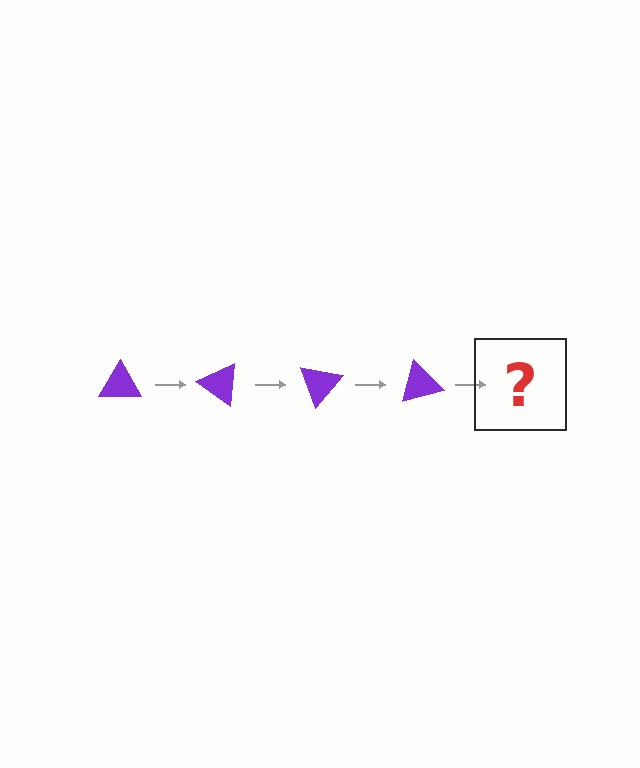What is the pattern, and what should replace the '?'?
The pattern is that the triangle rotates 35 degrees each step. The '?' should be a purple triangle rotated 140 degrees.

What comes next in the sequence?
The next element should be a purple triangle rotated 140 degrees.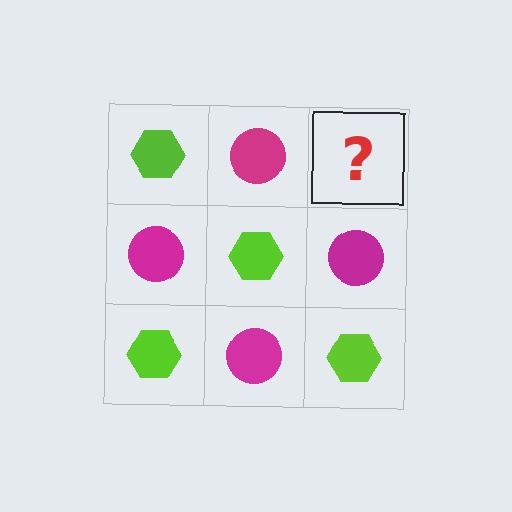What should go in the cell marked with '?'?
The missing cell should contain a lime hexagon.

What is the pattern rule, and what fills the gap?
The rule is that it alternates lime hexagon and magenta circle in a checkerboard pattern. The gap should be filled with a lime hexagon.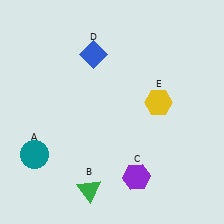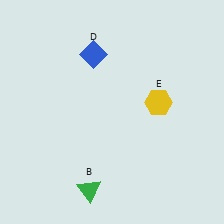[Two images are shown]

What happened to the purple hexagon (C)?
The purple hexagon (C) was removed in Image 2. It was in the bottom-right area of Image 1.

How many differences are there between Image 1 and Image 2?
There are 2 differences between the two images.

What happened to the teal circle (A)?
The teal circle (A) was removed in Image 2. It was in the bottom-left area of Image 1.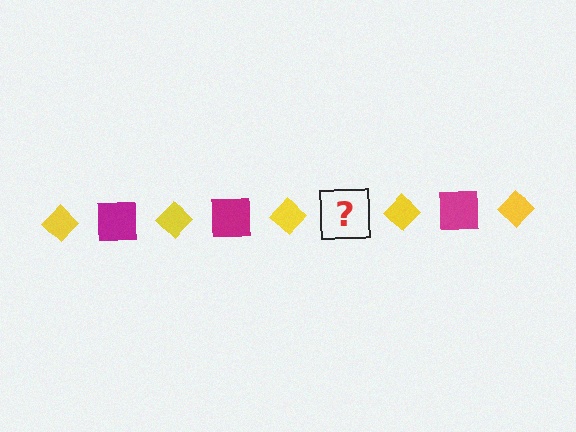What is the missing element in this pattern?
The missing element is a magenta square.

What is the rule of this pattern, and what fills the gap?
The rule is that the pattern alternates between yellow diamond and magenta square. The gap should be filled with a magenta square.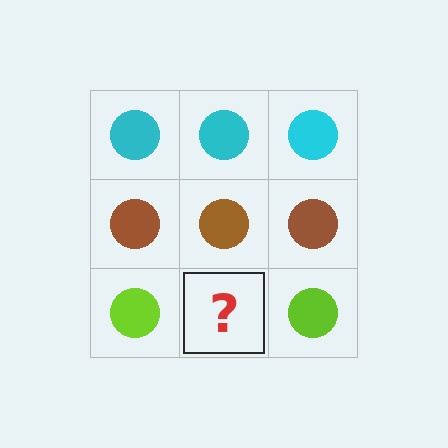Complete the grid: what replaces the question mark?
The question mark should be replaced with a lime circle.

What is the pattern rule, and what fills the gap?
The rule is that each row has a consistent color. The gap should be filled with a lime circle.